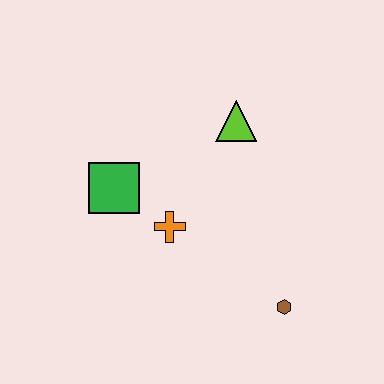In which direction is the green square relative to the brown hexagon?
The green square is to the left of the brown hexagon.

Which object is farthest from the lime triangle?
The brown hexagon is farthest from the lime triangle.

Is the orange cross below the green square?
Yes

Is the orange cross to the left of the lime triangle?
Yes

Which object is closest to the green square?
The orange cross is closest to the green square.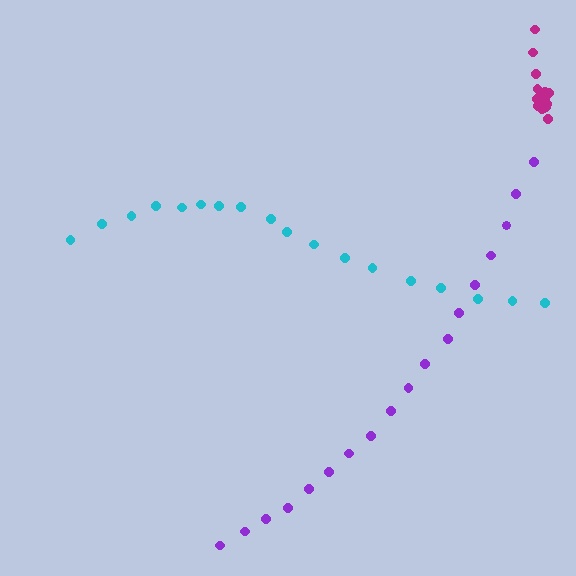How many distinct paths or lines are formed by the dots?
There are 3 distinct paths.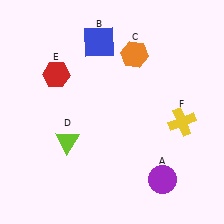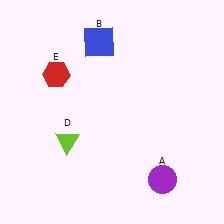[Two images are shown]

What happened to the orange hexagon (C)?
The orange hexagon (C) was removed in Image 2. It was in the top-right area of Image 1.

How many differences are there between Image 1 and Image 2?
There are 2 differences between the two images.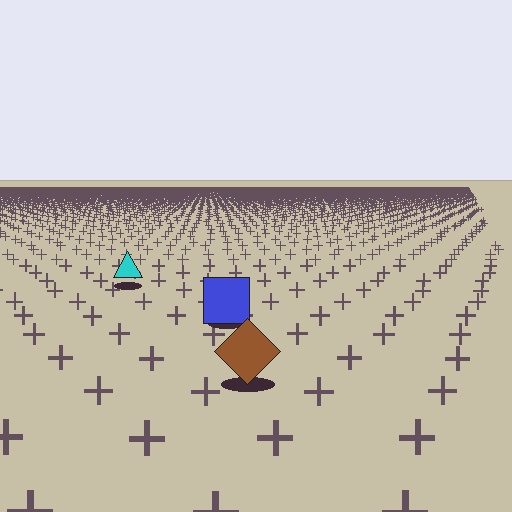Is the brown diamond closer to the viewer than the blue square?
Yes. The brown diamond is closer — you can tell from the texture gradient: the ground texture is coarser near it.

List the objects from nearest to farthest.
From nearest to farthest: the brown diamond, the blue square, the cyan triangle.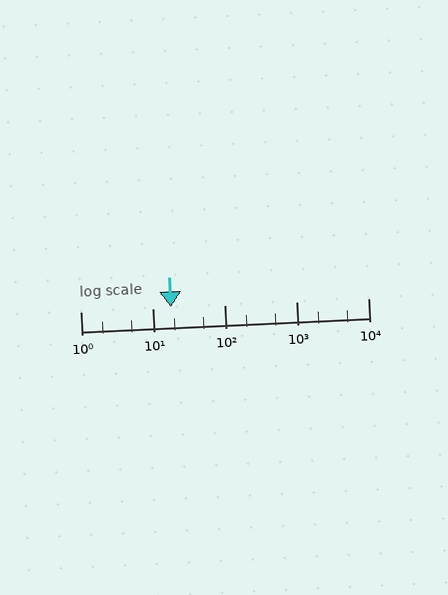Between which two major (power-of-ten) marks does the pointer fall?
The pointer is between 10 and 100.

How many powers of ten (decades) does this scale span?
The scale spans 4 decades, from 1 to 10000.